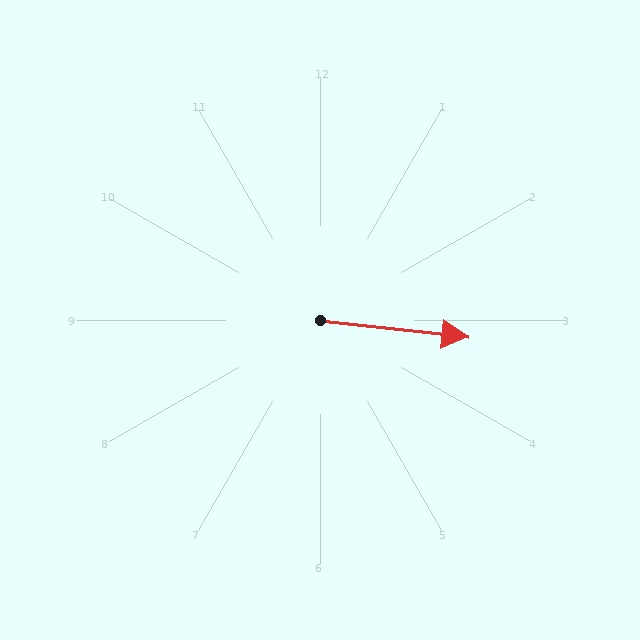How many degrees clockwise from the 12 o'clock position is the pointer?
Approximately 97 degrees.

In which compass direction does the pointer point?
East.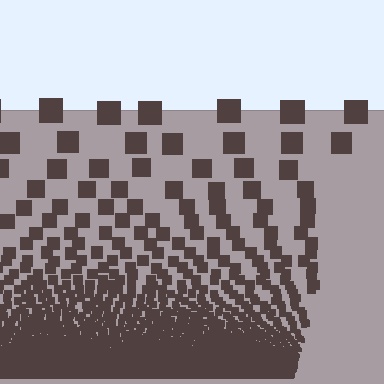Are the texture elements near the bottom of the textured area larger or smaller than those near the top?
Smaller. The gradient is inverted — elements near the bottom are smaller and denser.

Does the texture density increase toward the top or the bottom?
Density increases toward the bottom.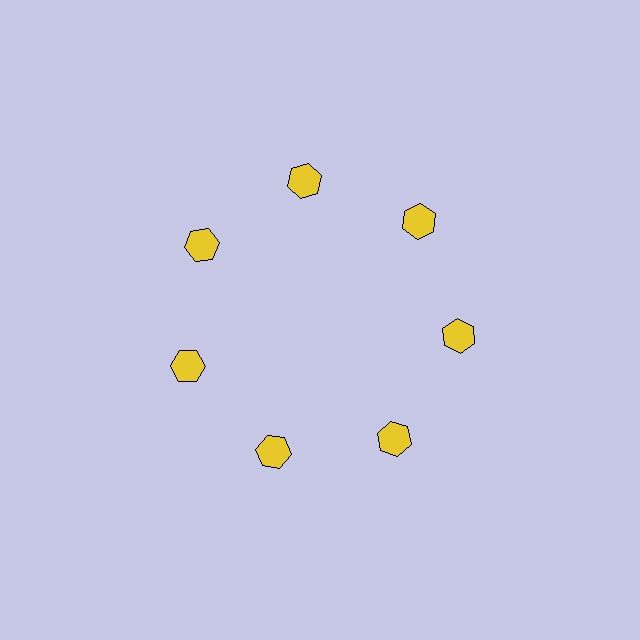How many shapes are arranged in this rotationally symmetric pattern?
There are 7 shapes, arranged in 7 groups of 1.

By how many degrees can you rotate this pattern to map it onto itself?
The pattern maps onto itself every 51 degrees of rotation.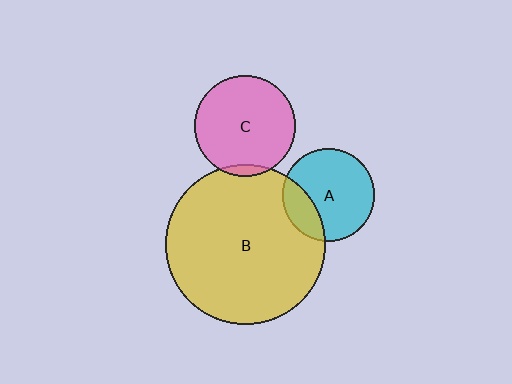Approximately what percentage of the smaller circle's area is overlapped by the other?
Approximately 5%.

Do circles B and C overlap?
Yes.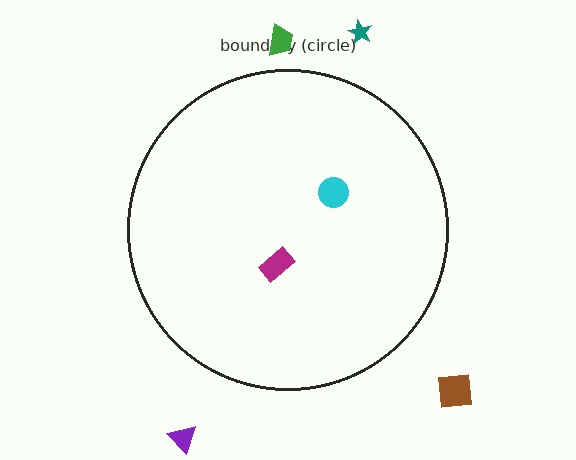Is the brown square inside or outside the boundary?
Outside.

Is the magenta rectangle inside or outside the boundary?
Inside.